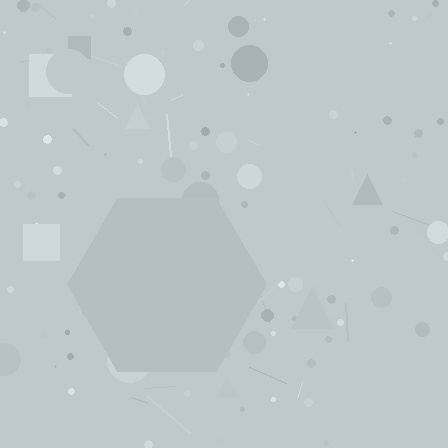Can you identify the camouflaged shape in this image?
The camouflaged shape is a hexagon.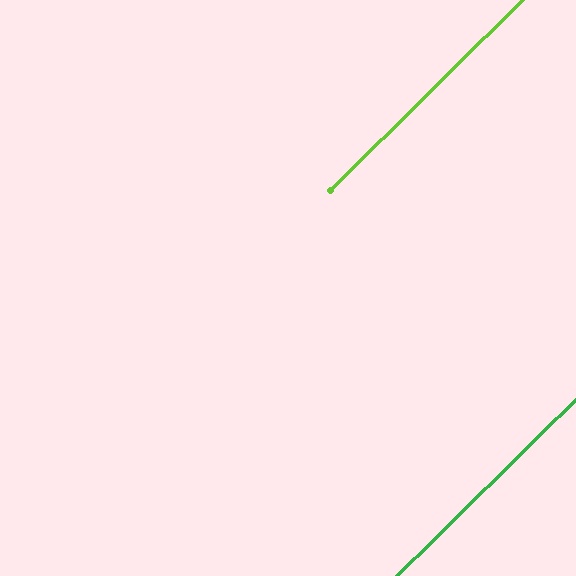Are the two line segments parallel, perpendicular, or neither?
Parallel — their directions differ by only 0.4°.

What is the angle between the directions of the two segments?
Approximately 0 degrees.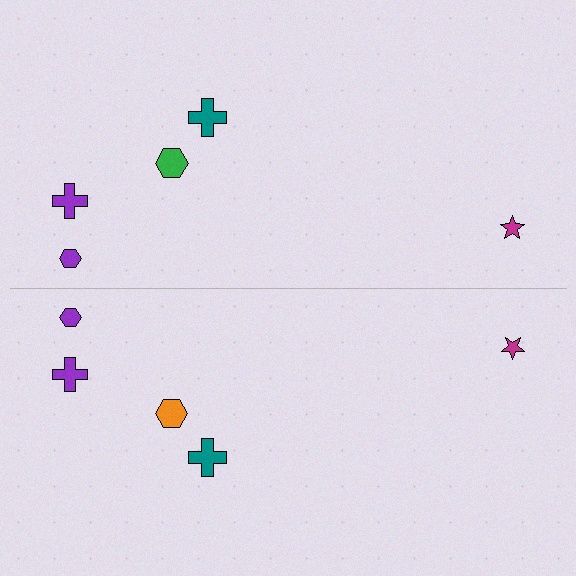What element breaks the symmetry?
The orange hexagon on the bottom side breaks the symmetry — its mirror counterpart is green.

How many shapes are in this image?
There are 10 shapes in this image.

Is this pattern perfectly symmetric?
No, the pattern is not perfectly symmetric. The orange hexagon on the bottom side breaks the symmetry — its mirror counterpart is green.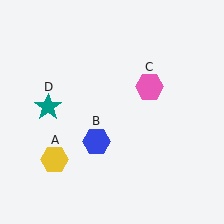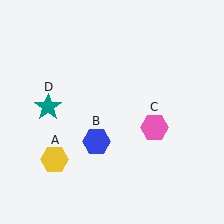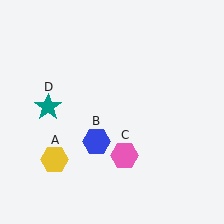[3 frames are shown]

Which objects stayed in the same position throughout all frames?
Yellow hexagon (object A) and blue hexagon (object B) and teal star (object D) remained stationary.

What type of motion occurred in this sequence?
The pink hexagon (object C) rotated clockwise around the center of the scene.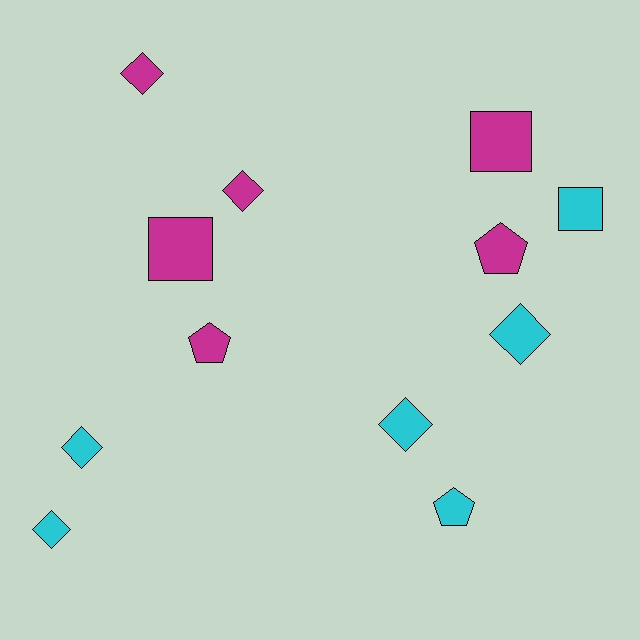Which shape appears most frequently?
Diamond, with 6 objects.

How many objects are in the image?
There are 12 objects.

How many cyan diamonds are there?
There are 4 cyan diamonds.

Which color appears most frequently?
Cyan, with 6 objects.